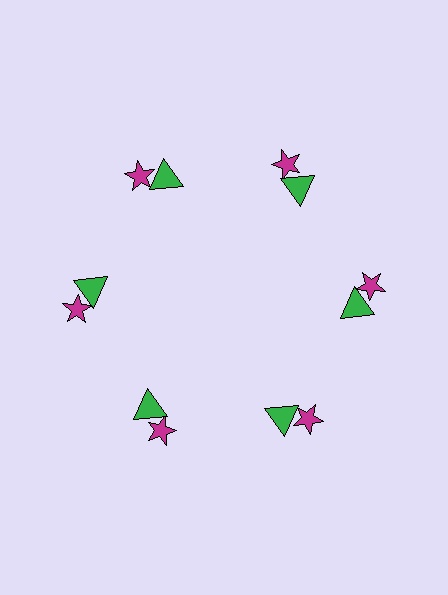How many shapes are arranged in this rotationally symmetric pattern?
There are 12 shapes, arranged in 6 groups of 2.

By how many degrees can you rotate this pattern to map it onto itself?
The pattern maps onto itself every 60 degrees of rotation.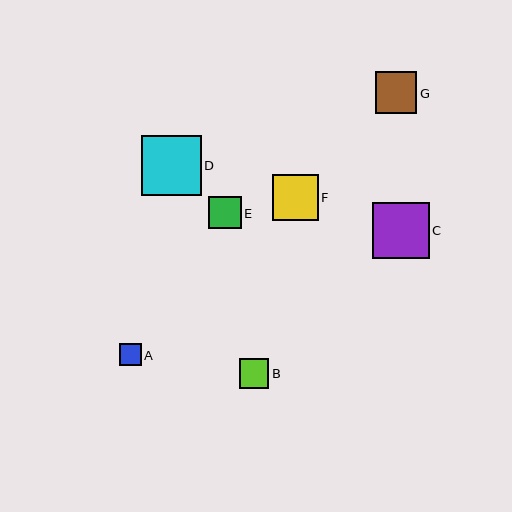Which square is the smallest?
Square A is the smallest with a size of approximately 21 pixels.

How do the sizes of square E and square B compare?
Square E and square B are approximately the same size.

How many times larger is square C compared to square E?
Square C is approximately 1.7 times the size of square E.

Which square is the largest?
Square D is the largest with a size of approximately 60 pixels.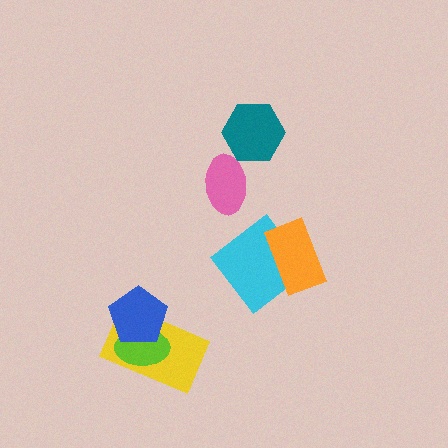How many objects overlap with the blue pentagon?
2 objects overlap with the blue pentagon.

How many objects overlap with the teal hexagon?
0 objects overlap with the teal hexagon.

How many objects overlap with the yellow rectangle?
2 objects overlap with the yellow rectangle.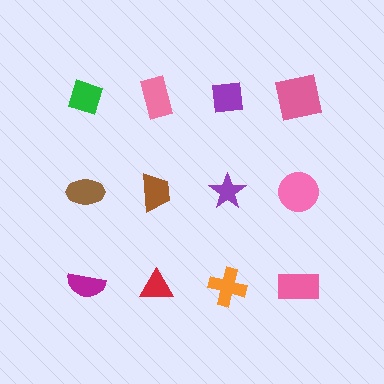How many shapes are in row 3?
4 shapes.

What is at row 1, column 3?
A purple square.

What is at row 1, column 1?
A green diamond.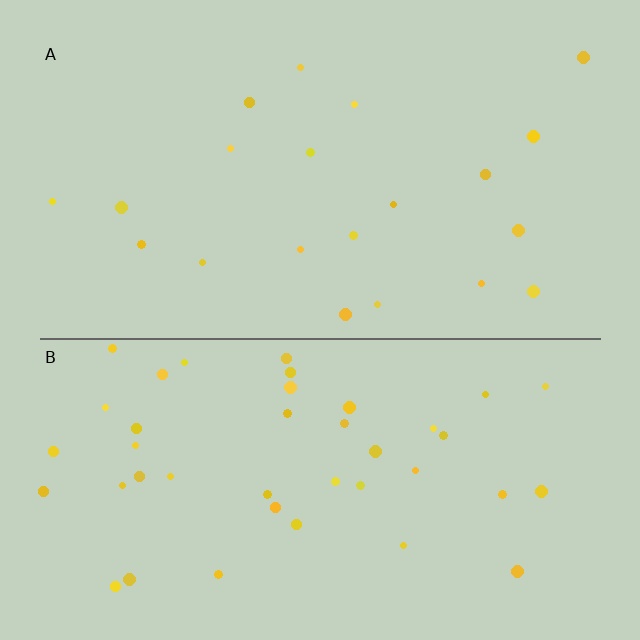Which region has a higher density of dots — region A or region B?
B (the bottom).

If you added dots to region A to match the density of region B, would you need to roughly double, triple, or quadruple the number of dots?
Approximately double.